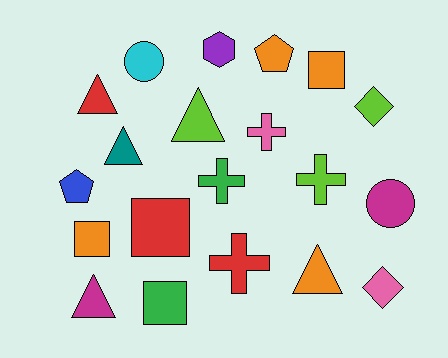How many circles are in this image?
There are 2 circles.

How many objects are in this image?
There are 20 objects.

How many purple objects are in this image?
There is 1 purple object.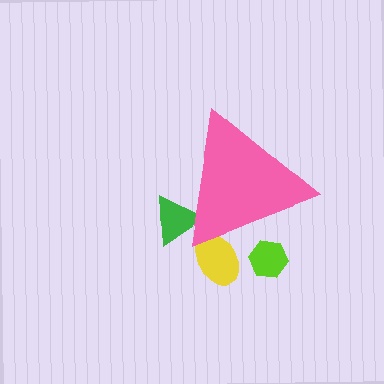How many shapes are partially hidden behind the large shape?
3 shapes are partially hidden.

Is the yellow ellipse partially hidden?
Yes, the yellow ellipse is partially hidden behind the pink triangle.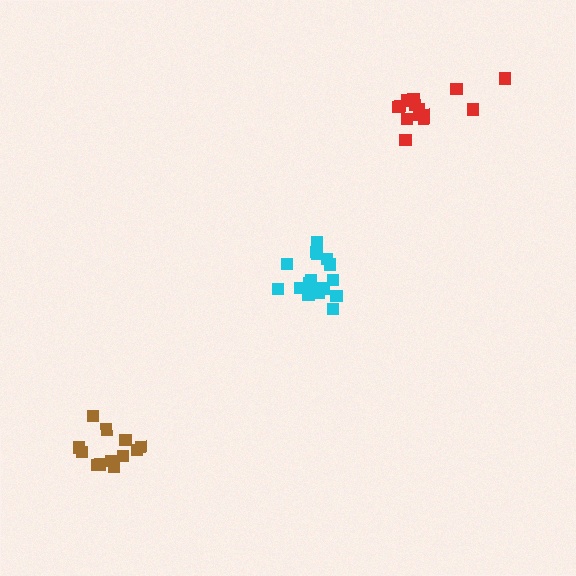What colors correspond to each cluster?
The clusters are colored: cyan, brown, red.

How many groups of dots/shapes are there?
There are 3 groups.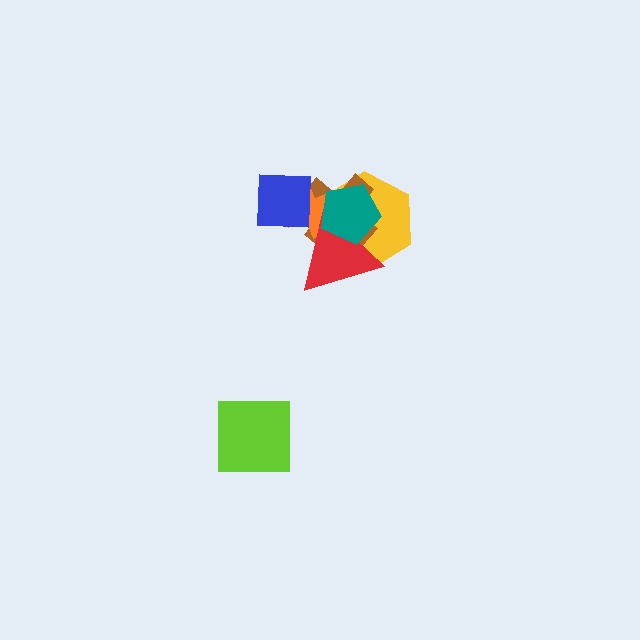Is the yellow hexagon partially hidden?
Yes, it is partially covered by another shape.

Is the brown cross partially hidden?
Yes, it is partially covered by another shape.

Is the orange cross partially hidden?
Yes, it is partially covered by another shape.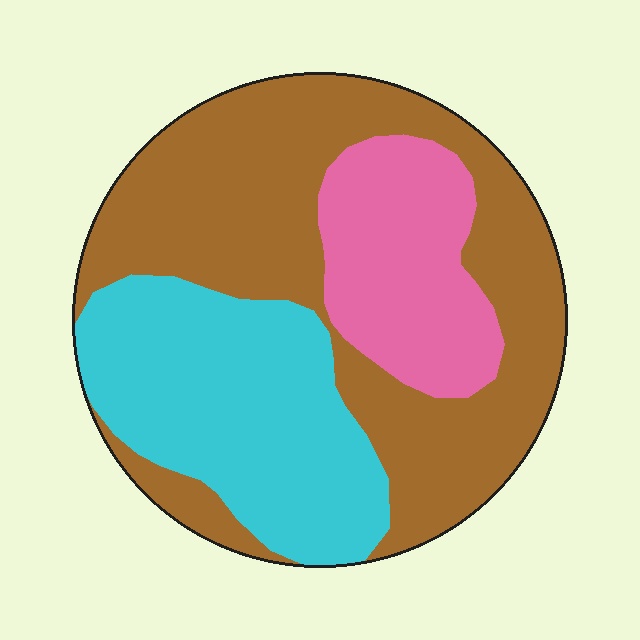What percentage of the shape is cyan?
Cyan takes up between a sixth and a third of the shape.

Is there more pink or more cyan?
Cyan.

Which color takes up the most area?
Brown, at roughly 50%.